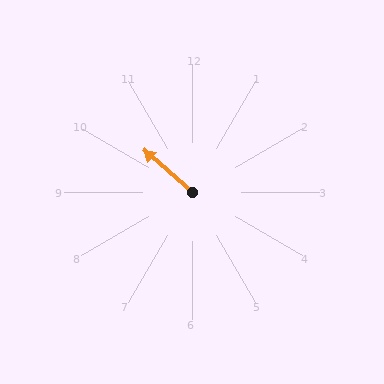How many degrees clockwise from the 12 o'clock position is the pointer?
Approximately 311 degrees.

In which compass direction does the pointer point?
Northwest.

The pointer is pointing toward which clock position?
Roughly 10 o'clock.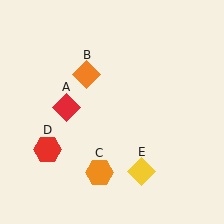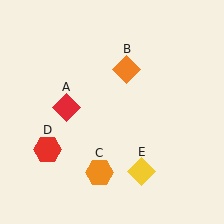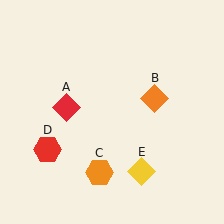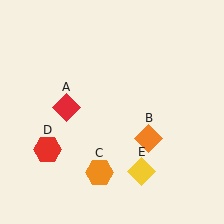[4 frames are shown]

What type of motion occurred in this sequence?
The orange diamond (object B) rotated clockwise around the center of the scene.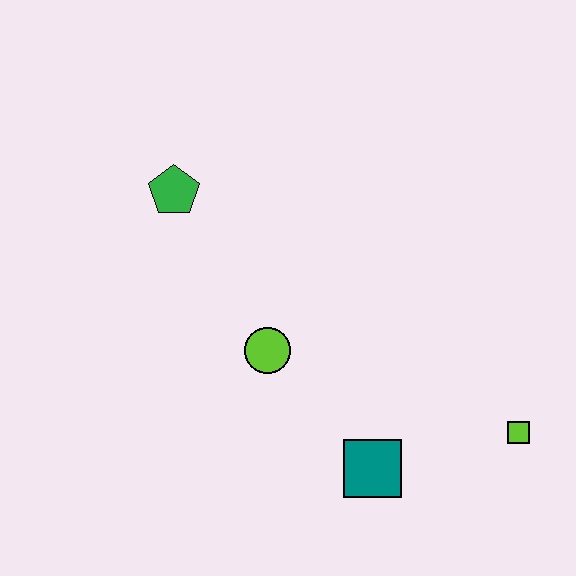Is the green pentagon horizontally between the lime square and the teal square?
No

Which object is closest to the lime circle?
The teal square is closest to the lime circle.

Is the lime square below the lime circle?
Yes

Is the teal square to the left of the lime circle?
No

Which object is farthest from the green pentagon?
The lime square is farthest from the green pentagon.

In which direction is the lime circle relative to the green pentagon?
The lime circle is below the green pentagon.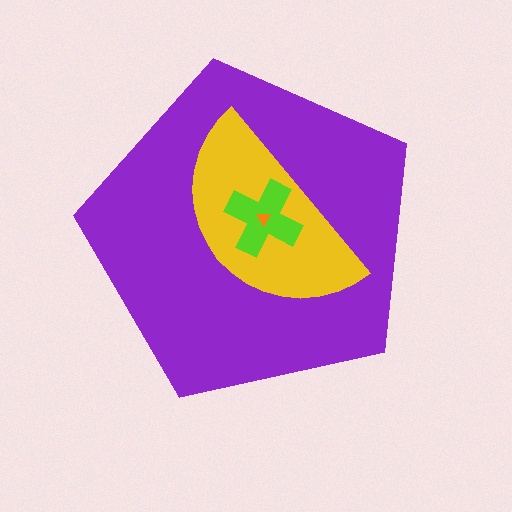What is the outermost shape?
The purple pentagon.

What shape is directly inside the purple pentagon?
The yellow semicircle.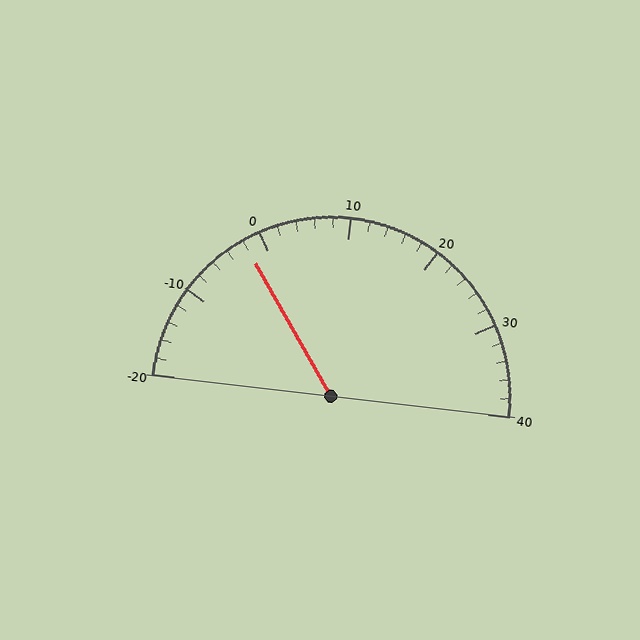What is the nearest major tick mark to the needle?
The nearest major tick mark is 0.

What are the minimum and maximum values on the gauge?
The gauge ranges from -20 to 40.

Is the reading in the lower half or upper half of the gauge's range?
The reading is in the lower half of the range (-20 to 40).